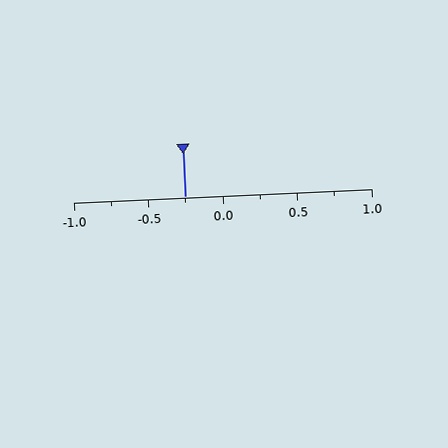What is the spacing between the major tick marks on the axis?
The major ticks are spaced 0.5 apart.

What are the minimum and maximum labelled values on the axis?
The axis runs from -1.0 to 1.0.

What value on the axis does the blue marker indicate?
The marker indicates approximately -0.25.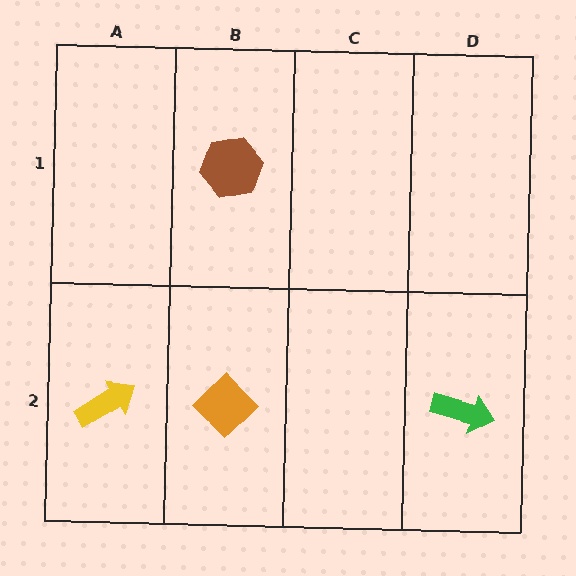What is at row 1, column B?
A brown hexagon.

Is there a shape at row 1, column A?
No, that cell is empty.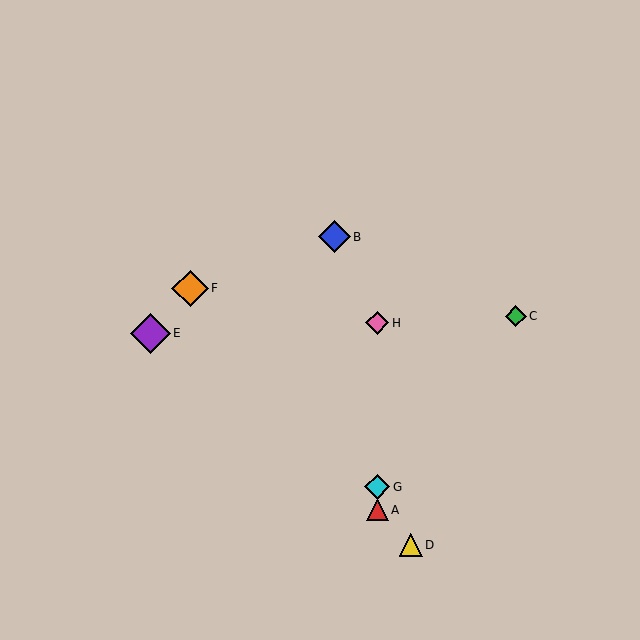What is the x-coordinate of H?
Object H is at x≈377.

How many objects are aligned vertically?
3 objects (A, G, H) are aligned vertically.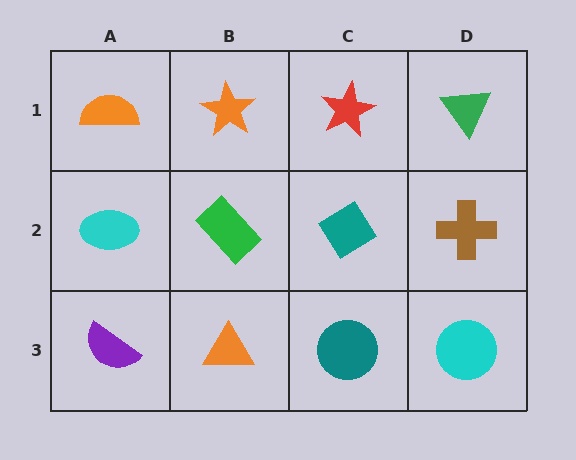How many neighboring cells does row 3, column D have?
2.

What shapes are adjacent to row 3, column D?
A brown cross (row 2, column D), a teal circle (row 3, column C).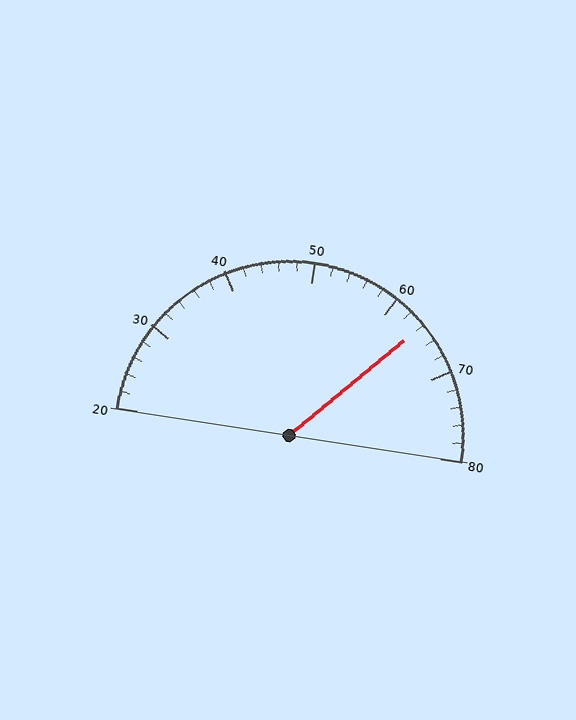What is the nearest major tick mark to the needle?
The nearest major tick mark is 60.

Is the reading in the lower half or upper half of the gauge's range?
The reading is in the upper half of the range (20 to 80).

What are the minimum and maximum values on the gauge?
The gauge ranges from 20 to 80.